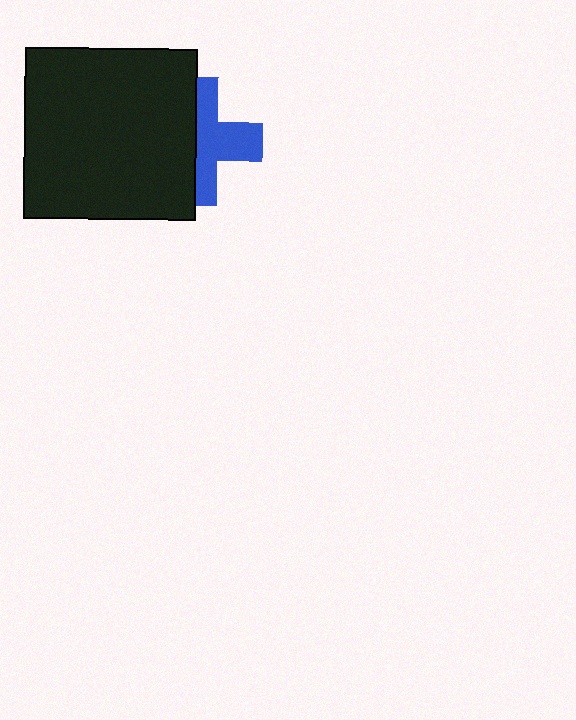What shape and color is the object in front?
The object in front is a black square.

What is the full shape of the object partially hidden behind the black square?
The partially hidden object is a blue cross.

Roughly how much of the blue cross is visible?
About half of it is visible (roughly 53%).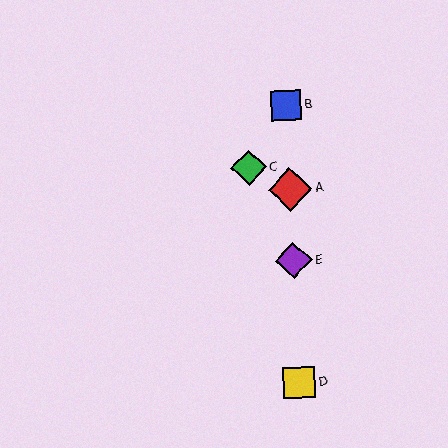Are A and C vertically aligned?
No, A is at x≈290 and C is at x≈249.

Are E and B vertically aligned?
Yes, both are at x≈294.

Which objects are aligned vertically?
Objects A, B, D, E are aligned vertically.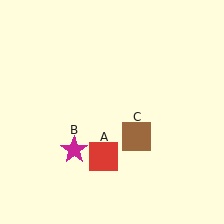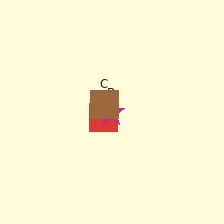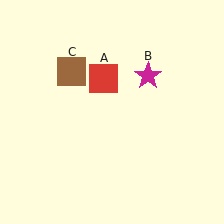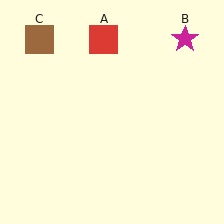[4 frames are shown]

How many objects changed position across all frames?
3 objects changed position: red square (object A), magenta star (object B), brown square (object C).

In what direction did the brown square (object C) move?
The brown square (object C) moved up and to the left.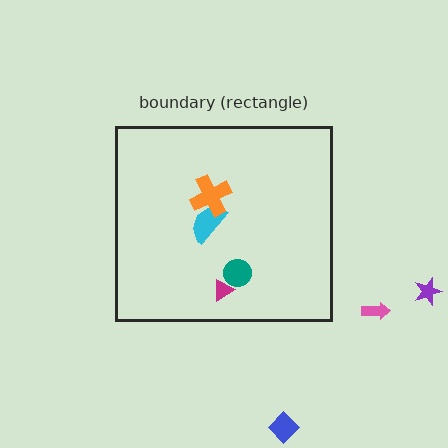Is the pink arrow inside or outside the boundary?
Outside.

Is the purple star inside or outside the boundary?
Outside.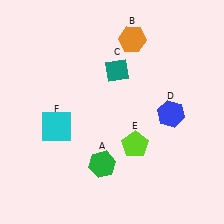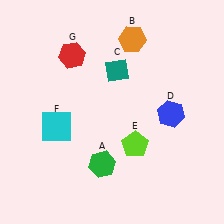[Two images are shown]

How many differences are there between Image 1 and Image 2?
There is 1 difference between the two images.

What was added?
A red hexagon (G) was added in Image 2.